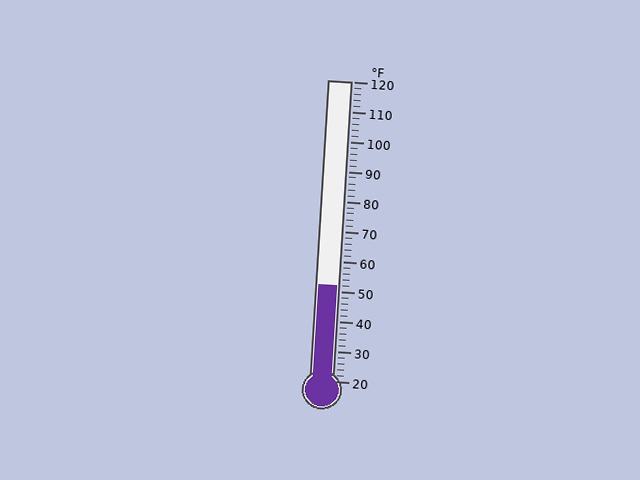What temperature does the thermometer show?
The thermometer shows approximately 52°F.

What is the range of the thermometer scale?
The thermometer scale ranges from 20°F to 120°F.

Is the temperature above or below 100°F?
The temperature is below 100°F.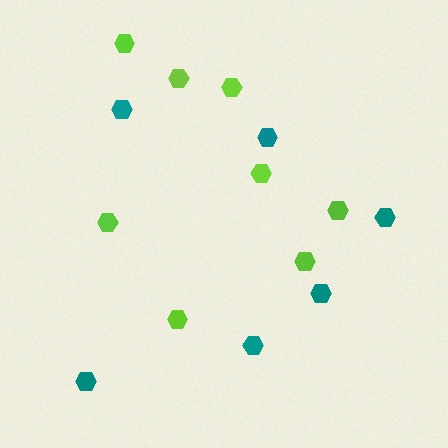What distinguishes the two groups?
There are 2 groups: one group of teal hexagons (6) and one group of lime hexagons (8).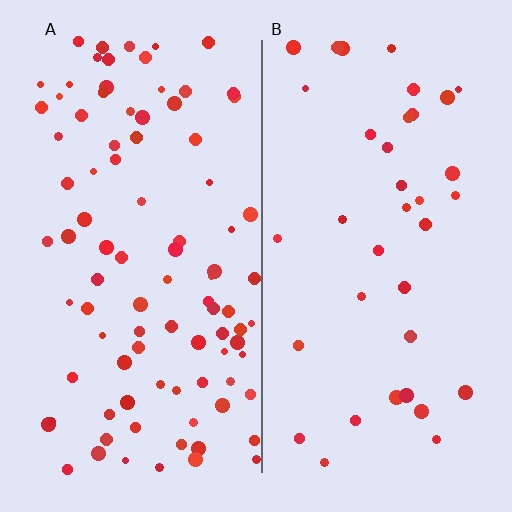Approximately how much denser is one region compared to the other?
Approximately 2.5× — region A over region B.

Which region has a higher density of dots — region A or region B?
A (the left).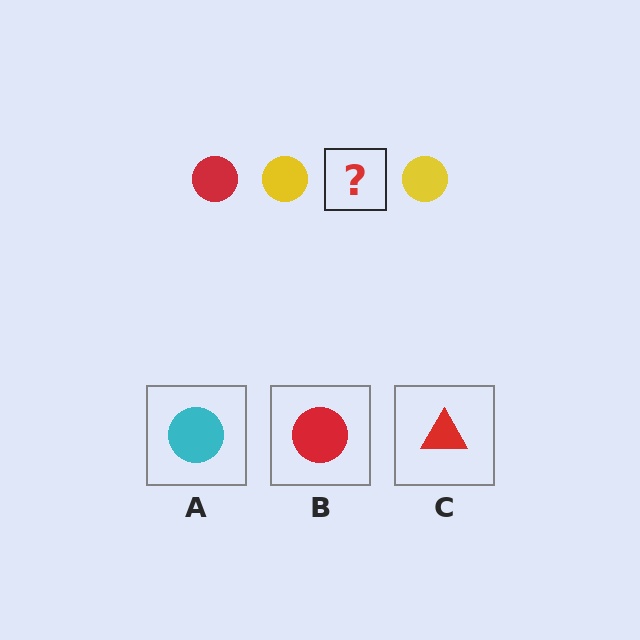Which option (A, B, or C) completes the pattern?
B.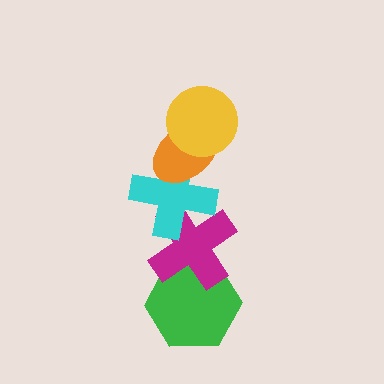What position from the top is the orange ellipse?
The orange ellipse is 2nd from the top.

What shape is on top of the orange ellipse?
The yellow circle is on top of the orange ellipse.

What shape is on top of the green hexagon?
The magenta cross is on top of the green hexagon.